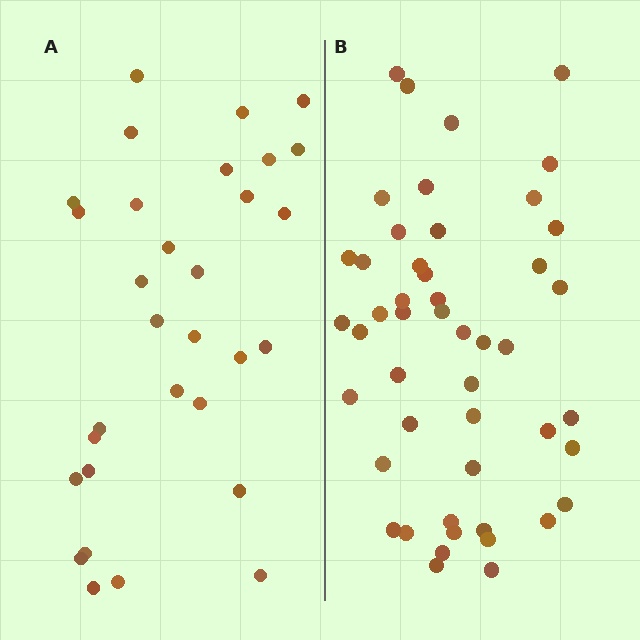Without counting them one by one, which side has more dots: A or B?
Region B (the right region) has more dots.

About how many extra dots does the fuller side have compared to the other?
Region B has approximately 15 more dots than region A.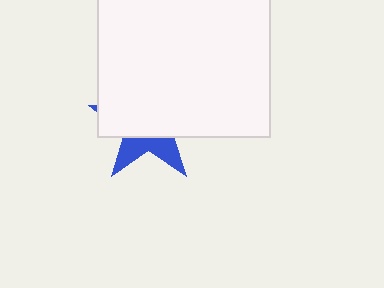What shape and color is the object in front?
The object in front is a white square.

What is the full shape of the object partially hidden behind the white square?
The partially hidden object is a blue star.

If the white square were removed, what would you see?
You would see the complete blue star.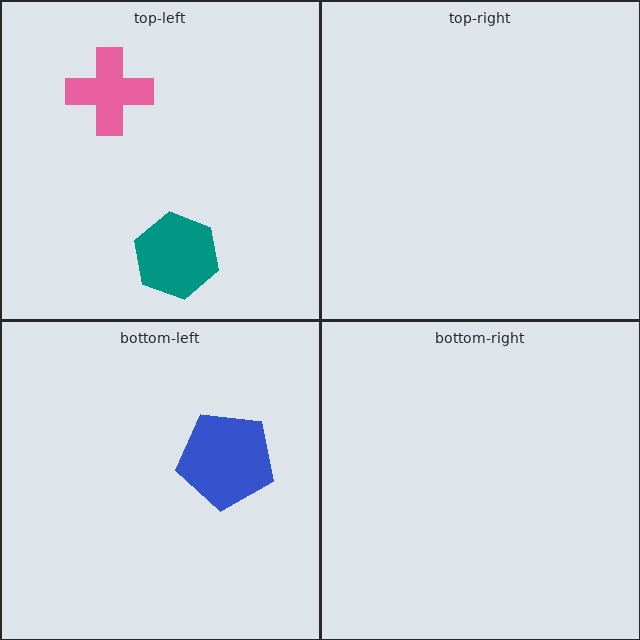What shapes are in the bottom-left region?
The blue pentagon.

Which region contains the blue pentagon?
The bottom-left region.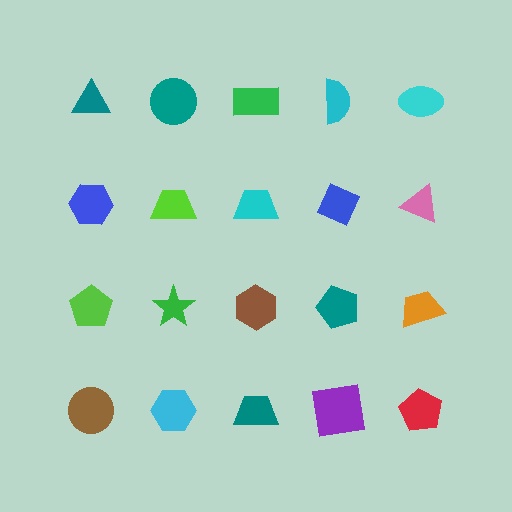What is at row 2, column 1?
A blue hexagon.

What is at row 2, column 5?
A pink triangle.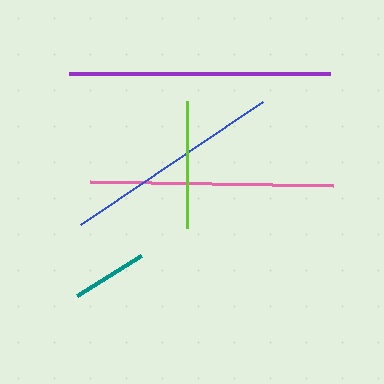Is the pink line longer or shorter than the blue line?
The pink line is longer than the blue line.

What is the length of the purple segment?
The purple segment is approximately 261 pixels long.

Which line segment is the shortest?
The teal line is the shortest at approximately 76 pixels.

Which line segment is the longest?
The purple line is the longest at approximately 261 pixels.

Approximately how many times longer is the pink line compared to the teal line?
The pink line is approximately 3.2 times the length of the teal line.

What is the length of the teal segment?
The teal segment is approximately 76 pixels long.